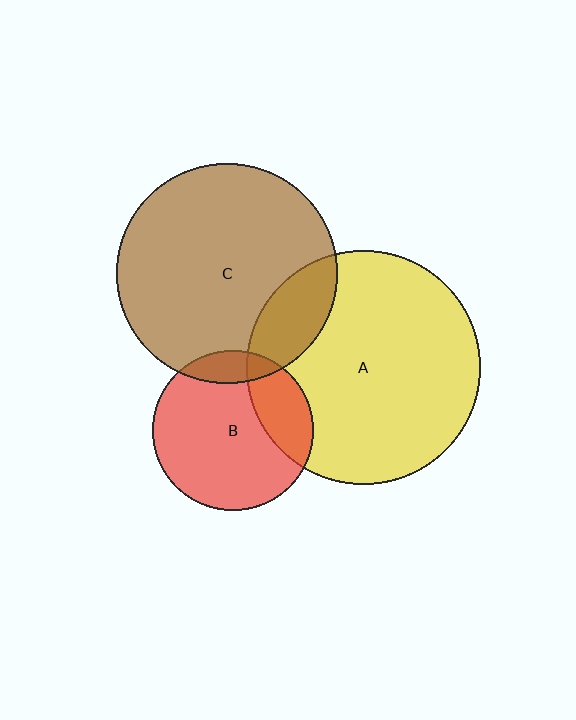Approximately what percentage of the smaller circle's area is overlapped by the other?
Approximately 10%.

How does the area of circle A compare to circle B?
Approximately 2.1 times.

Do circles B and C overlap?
Yes.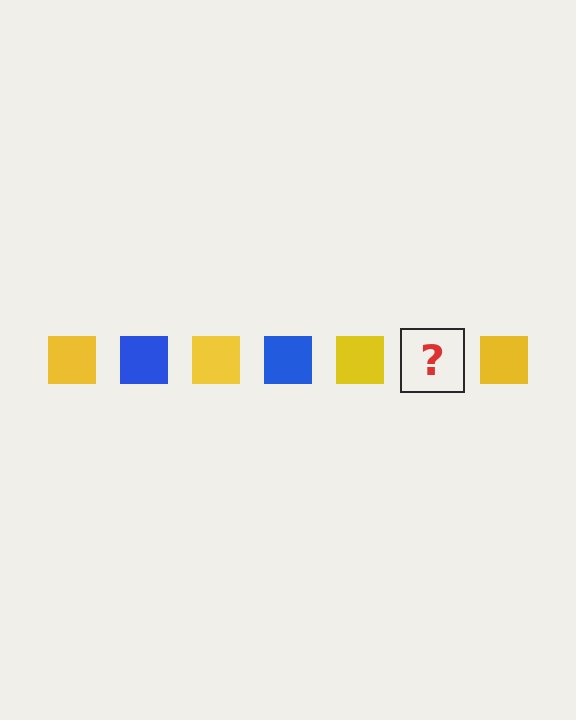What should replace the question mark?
The question mark should be replaced with a blue square.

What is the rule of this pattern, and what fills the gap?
The rule is that the pattern cycles through yellow, blue squares. The gap should be filled with a blue square.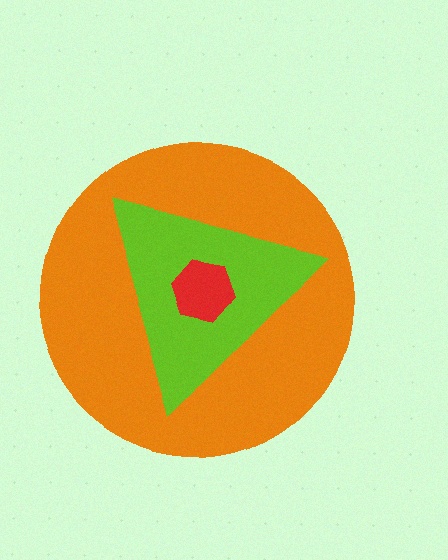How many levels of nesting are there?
3.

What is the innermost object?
The red hexagon.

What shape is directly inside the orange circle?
The lime triangle.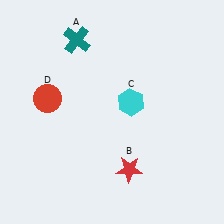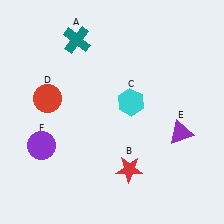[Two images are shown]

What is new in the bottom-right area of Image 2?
A purple triangle (E) was added in the bottom-right area of Image 2.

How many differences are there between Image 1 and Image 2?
There are 2 differences between the two images.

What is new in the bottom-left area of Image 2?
A purple circle (F) was added in the bottom-left area of Image 2.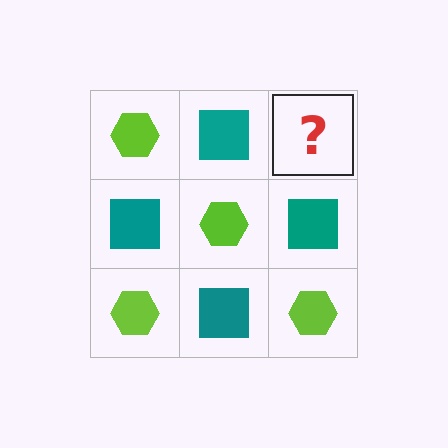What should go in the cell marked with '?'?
The missing cell should contain a lime hexagon.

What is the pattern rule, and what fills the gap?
The rule is that it alternates lime hexagon and teal square in a checkerboard pattern. The gap should be filled with a lime hexagon.